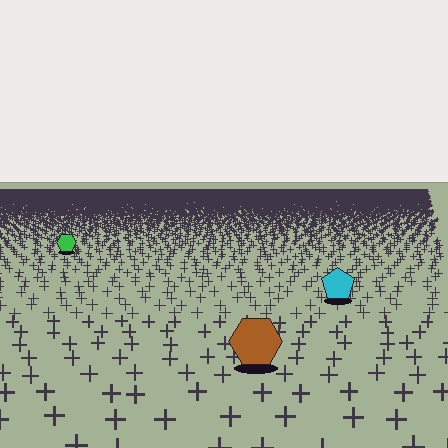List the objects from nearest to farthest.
From nearest to farthest: the brown hexagon, the cyan pentagon, the green hexagon.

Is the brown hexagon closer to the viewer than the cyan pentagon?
Yes. The brown hexagon is closer — you can tell from the texture gradient: the ground texture is coarser near it.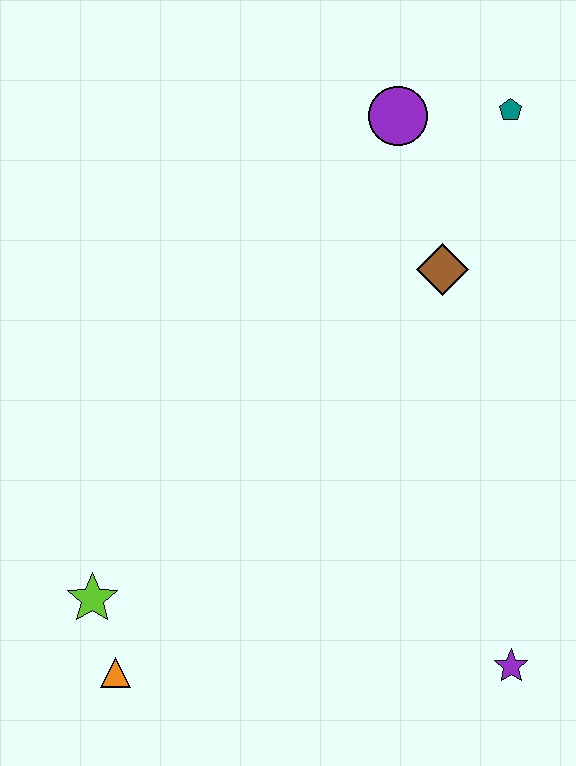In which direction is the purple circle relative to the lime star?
The purple circle is above the lime star.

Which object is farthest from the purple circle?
The orange triangle is farthest from the purple circle.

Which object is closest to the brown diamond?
The purple circle is closest to the brown diamond.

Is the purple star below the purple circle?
Yes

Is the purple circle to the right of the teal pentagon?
No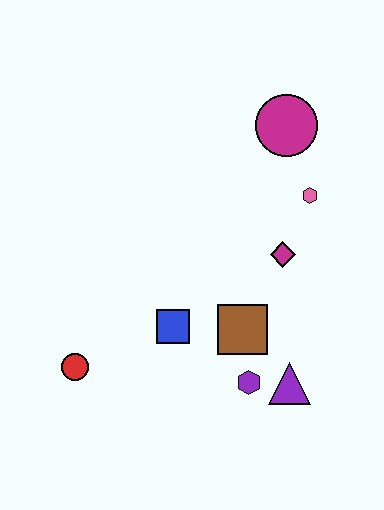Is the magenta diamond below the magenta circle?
Yes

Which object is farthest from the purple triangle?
The magenta circle is farthest from the purple triangle.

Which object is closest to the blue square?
The brown square is closest to the blue square.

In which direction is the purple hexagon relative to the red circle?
The purple hexagon is to the right of the red circle.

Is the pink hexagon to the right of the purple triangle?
Yes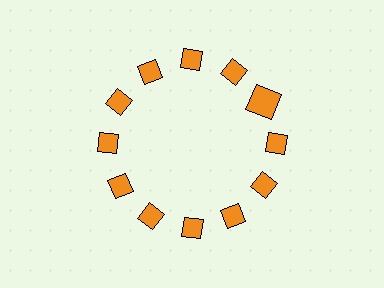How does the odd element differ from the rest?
It has a different shape: square instead of diamond.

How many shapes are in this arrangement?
There are 12 shapes arranged in a ring pattern.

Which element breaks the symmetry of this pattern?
The orange square at roughly the 2 o'clock position breaks the symmetry. All other shapes are orange diamonds.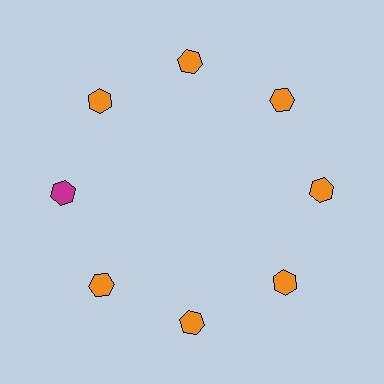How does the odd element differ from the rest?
It has a different color: magenta instead of orange.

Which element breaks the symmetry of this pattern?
The magenta hexagon at roughly the 9 o'clock position breaks the symmetry. All other shapes are orange hexagons.